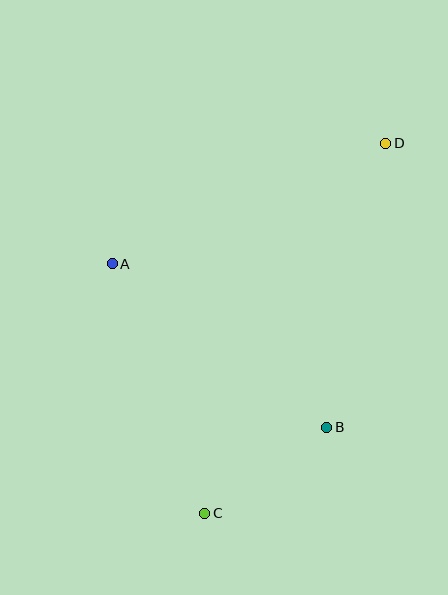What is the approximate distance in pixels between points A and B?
The distance between A and B is approximately 270 pixels.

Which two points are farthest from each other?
Points C and D are farthest from each other.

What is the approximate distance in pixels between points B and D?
The distance between B and D is approximately 290 pixels.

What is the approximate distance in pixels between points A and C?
The distance between A and C is approximately 266 pixels.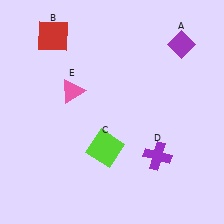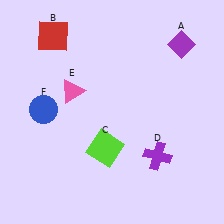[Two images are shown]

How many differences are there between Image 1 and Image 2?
There is 1 difference between the two images.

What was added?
A blue circle (F) was added in Image 2.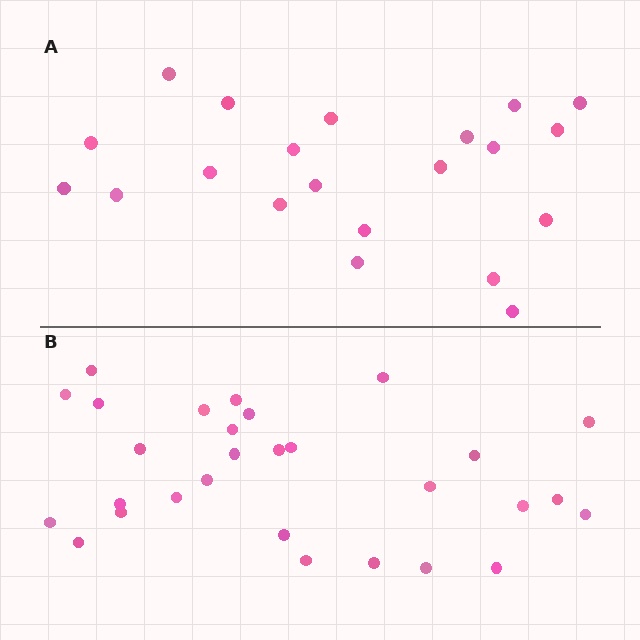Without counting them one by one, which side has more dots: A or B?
Region B (the bottom region) has more dots.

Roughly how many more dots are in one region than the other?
Region B has roughly 8 or so more dots than region A.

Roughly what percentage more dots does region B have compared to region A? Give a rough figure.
About 40% more.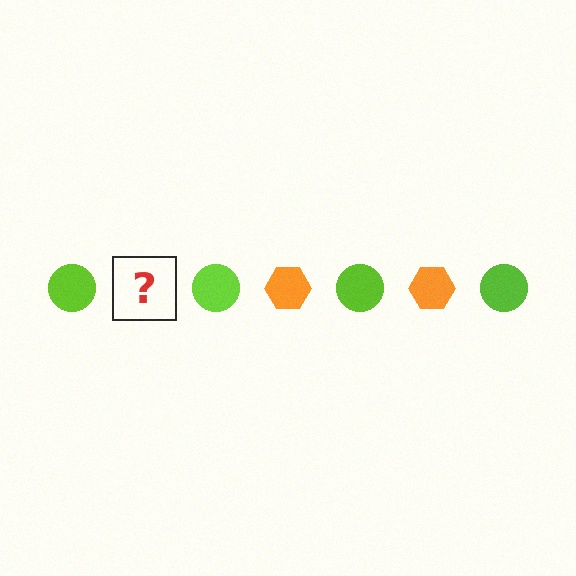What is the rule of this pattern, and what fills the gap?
The rule is that the pattern alternates between lime circle and orange hexagon. The gap should be filled with an orange hexagon.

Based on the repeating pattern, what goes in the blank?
The blank should be an orange hexagon.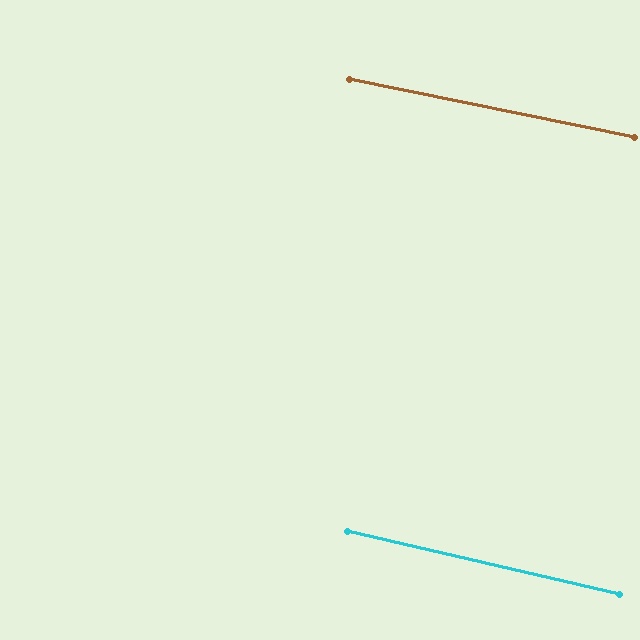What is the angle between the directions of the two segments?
Approximately 2 degrees.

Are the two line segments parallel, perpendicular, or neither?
Parallel — their directions differ by only 1.7°.